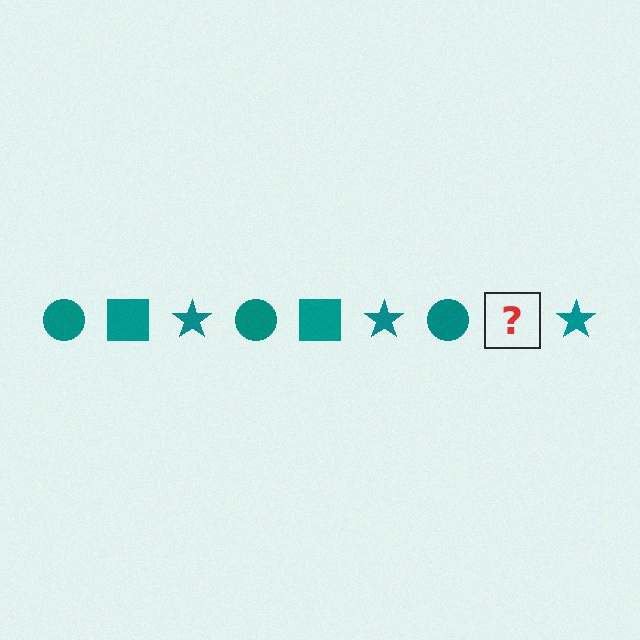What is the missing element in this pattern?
The missing element is a teal square.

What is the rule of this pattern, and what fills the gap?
The rule is that the pattern cycles through circle, square, star shapes in teal. The gap should be filled with a teal square.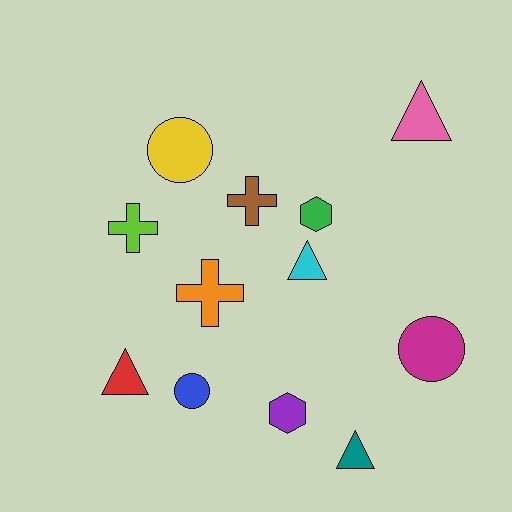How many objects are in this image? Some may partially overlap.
There are 12 objects.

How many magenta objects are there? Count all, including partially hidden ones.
There is 1 magenta object.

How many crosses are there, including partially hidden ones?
There are 3 crosses.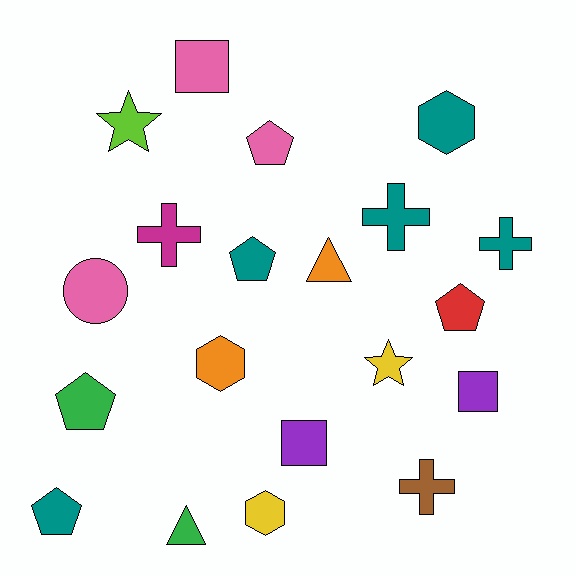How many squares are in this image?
There are 3 squares.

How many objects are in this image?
There are 20 objects.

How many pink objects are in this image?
There are 3 pink objects.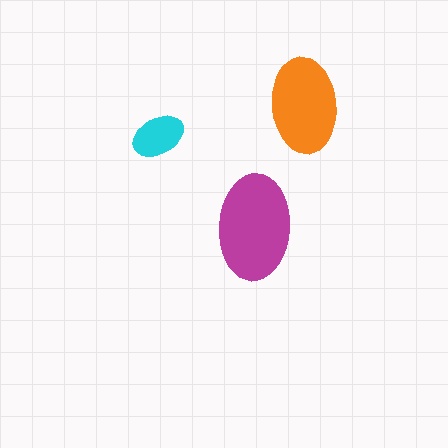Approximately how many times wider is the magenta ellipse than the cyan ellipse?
About 2 times wider.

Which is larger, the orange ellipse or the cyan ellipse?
The orange one.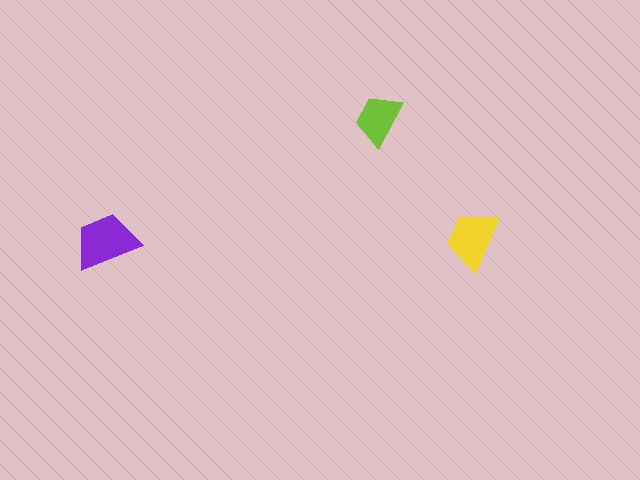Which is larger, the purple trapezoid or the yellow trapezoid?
The purple one.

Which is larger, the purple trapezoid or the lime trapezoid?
The purple one.